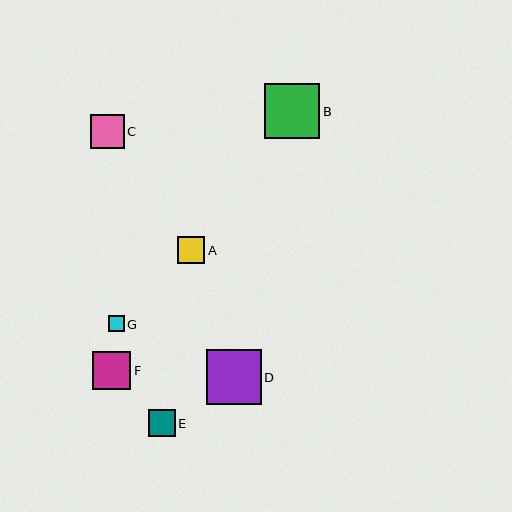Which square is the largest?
Square D is the largest with a size of approximately 55 pixels.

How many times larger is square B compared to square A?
Square B is approximately 2.0 times the size of square A.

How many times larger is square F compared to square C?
Square F is approximately 1.1 times the size of square C.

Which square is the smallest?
Square G is the smallest with a size of approximately 16 pixels.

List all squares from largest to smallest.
From largest to smallest: D, B, F, C, A, E, G.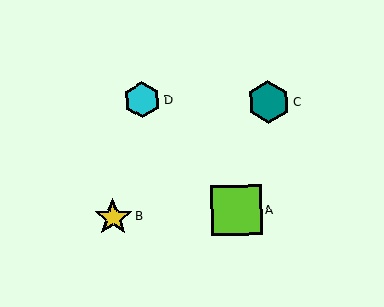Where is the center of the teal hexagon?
The center of the teal hexagon is at (268, 102).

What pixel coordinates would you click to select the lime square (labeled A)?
Click at (237, 210) to select the lime square A.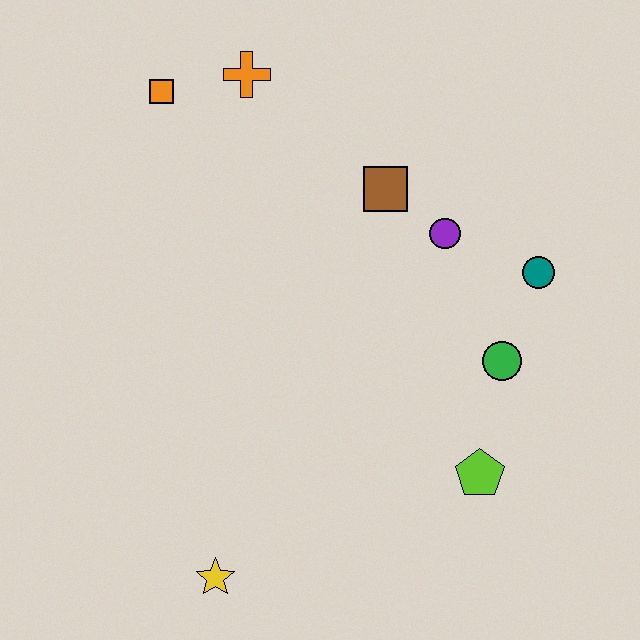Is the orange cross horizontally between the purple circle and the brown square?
No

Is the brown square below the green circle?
No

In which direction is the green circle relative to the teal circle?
The green circle is below the teal circle.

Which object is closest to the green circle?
The teal circle is closest to the green circle.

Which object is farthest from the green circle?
The orange square is farthest from the green circle.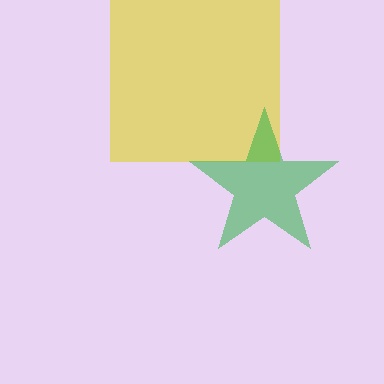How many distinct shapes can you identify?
There are 2 distinct shapes: a yellow square, a green star.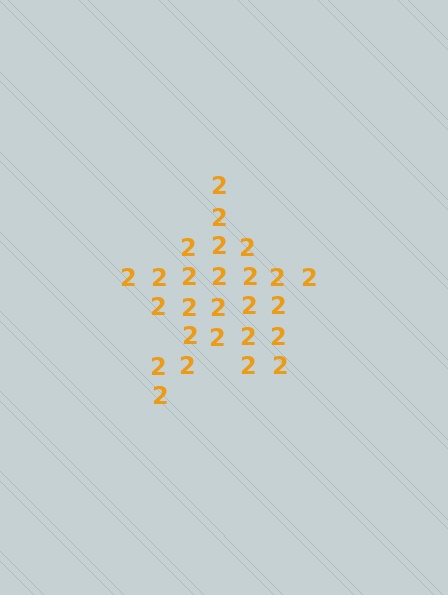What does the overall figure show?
The overall figure shows a star.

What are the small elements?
The small elements are digit 2's.